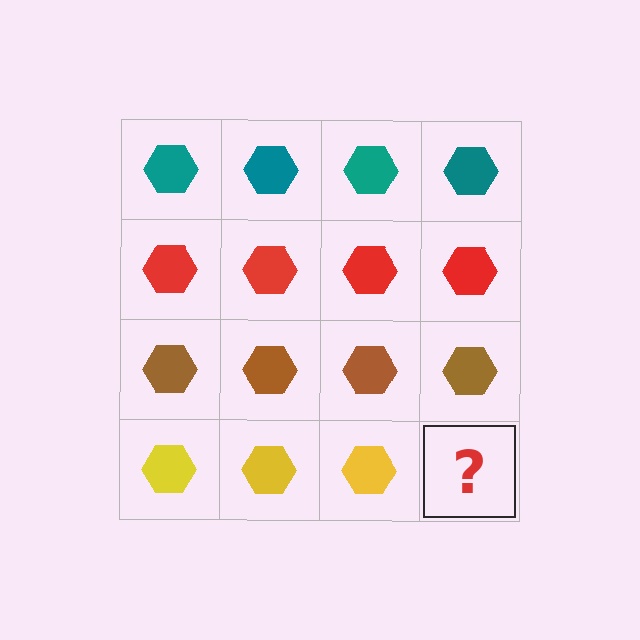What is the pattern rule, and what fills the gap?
The rule is that each row has a consistent color. The gap should be filled with a yellow hexagon.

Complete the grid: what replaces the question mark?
The question mark should be replaced with a yellow hexagon.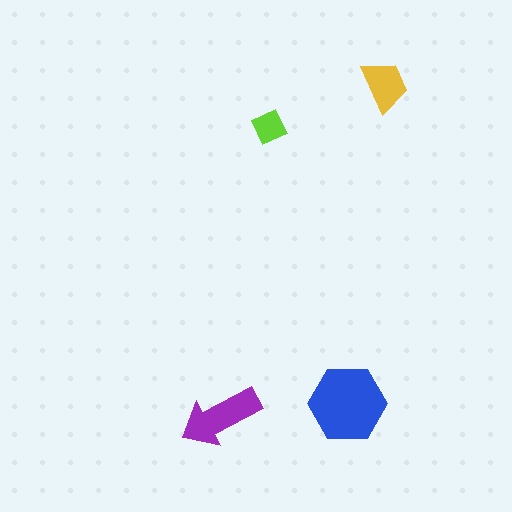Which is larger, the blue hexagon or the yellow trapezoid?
The blue hexagon.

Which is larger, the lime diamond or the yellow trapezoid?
The yellow trapezoid.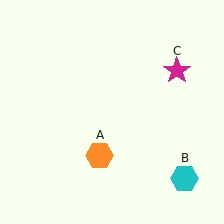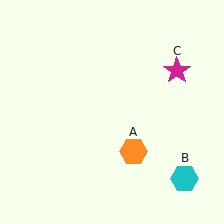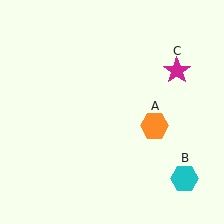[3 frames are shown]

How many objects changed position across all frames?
1 object changed position: orange hexagon (object A).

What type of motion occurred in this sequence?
The orange hexagon (object A) rotated counterclockwise around the center of the scene.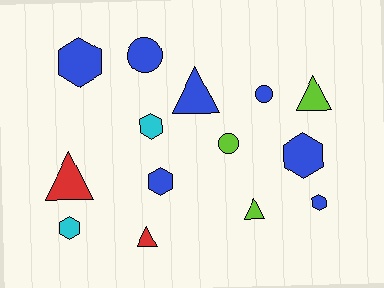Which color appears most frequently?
Blue, with 7 objects.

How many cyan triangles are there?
There are no cyan triangles.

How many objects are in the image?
There are 14 objects.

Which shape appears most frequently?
Hexagon, with 6 objects.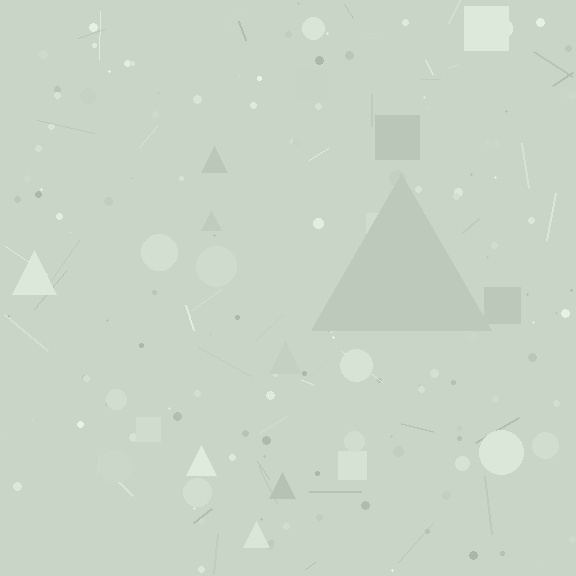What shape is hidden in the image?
A triangle is hidden in the image.